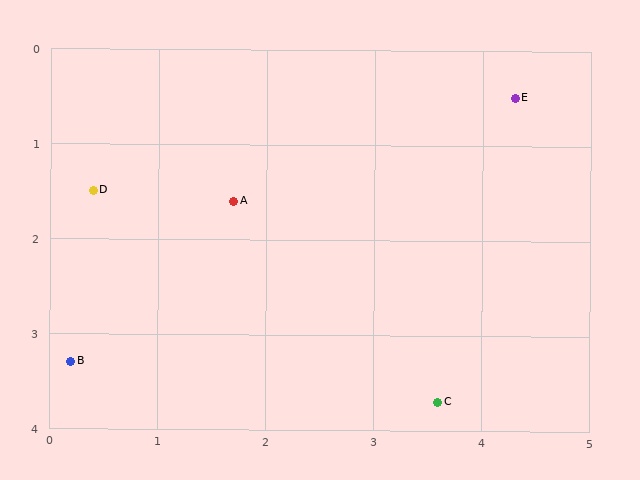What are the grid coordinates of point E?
Point E is at approximately (4.3, 0.5).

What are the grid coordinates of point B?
Point B is at approximately (0.2, 3.3).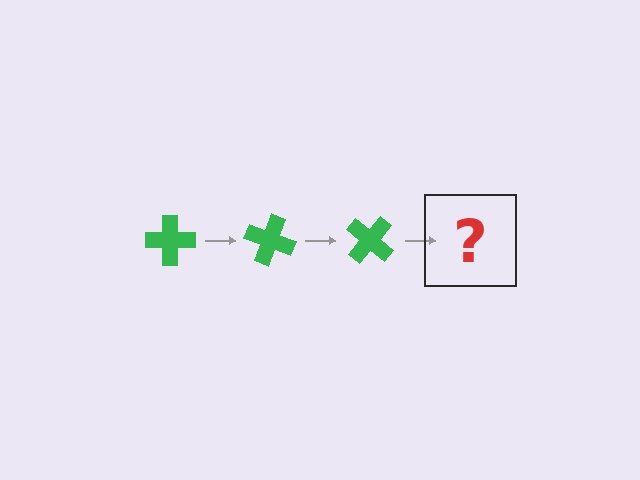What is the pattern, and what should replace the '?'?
The pattern is that the cross rotates 20 degrees each step. The '?' should be a green cross rotated 60 degrees.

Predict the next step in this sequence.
The next step is a green cross rotated 60 degrees.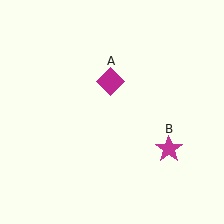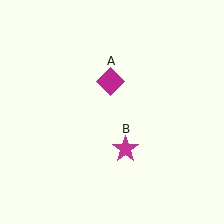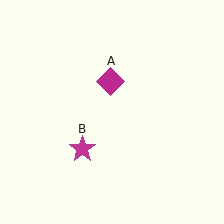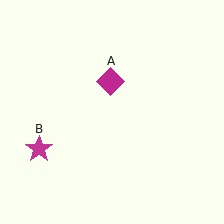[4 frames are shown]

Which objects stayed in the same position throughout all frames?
Magenta diamond (object A) remained stationary.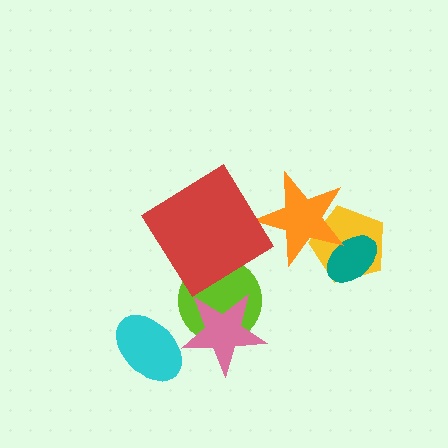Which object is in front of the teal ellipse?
The orange star is in front of the teal ellipse.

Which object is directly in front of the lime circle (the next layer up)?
The pink star is directly in front of the lime circle.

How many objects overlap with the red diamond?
1 object overlaps with the red diamond.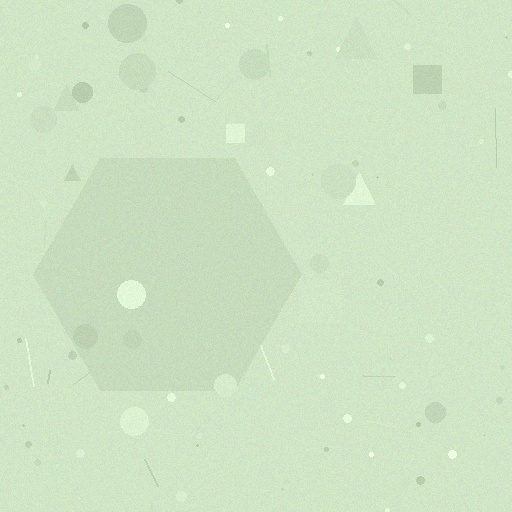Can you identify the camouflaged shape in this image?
The camouflaged shape is a hexagon.